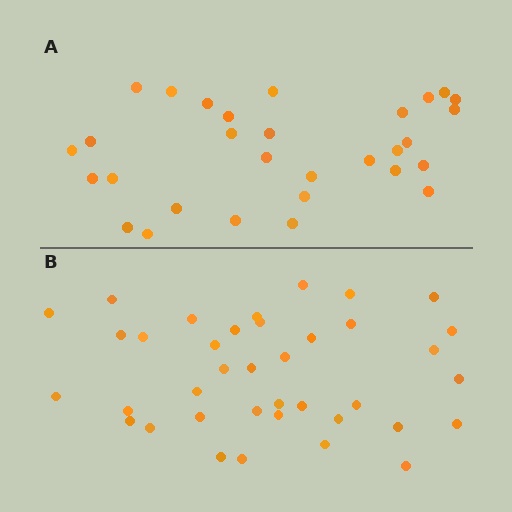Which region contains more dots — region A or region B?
Region B (the bottom region) has more dots.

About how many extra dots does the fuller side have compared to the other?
Region B has roughly 8 or so more dots than region A.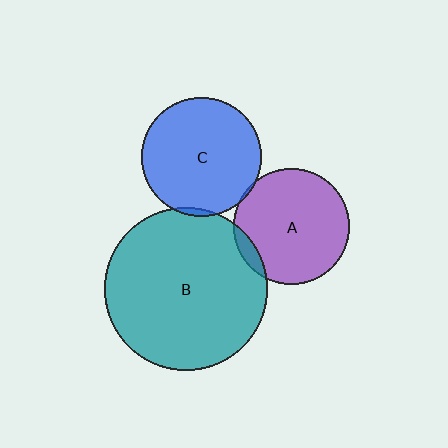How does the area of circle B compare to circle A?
Approximately 2.0 times.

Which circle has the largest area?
Circle B (teal).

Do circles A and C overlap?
Yes.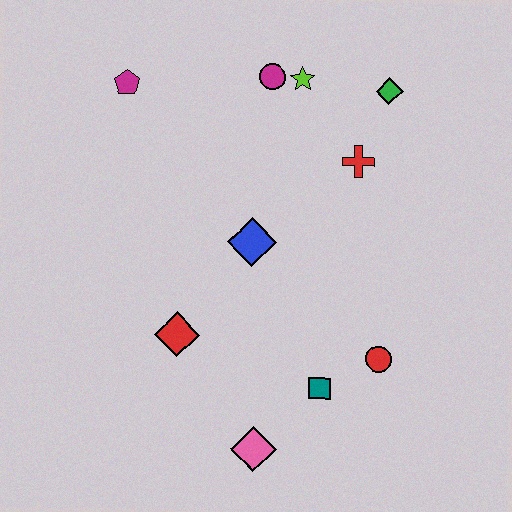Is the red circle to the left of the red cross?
No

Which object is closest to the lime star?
The magenta circle is closest to the lime star.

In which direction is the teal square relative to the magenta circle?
The teal square is below the magenta circle.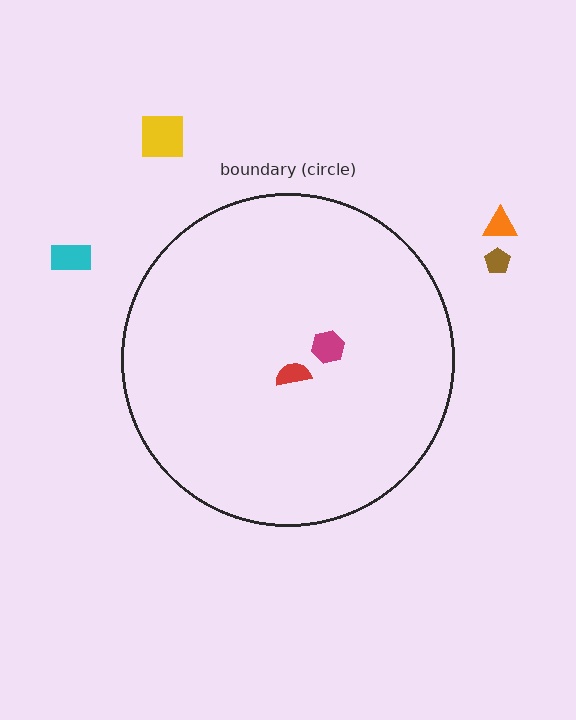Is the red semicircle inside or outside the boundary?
Inside.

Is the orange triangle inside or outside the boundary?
Outside.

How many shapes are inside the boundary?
2 inside, 4 outside.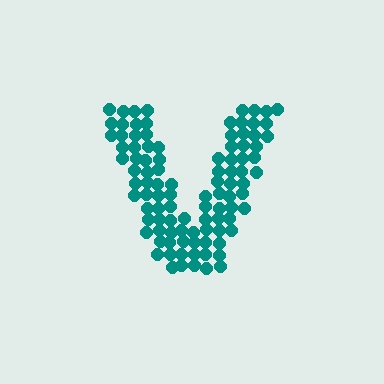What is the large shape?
The large shape is the letter V.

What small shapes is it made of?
It is made of small circles.